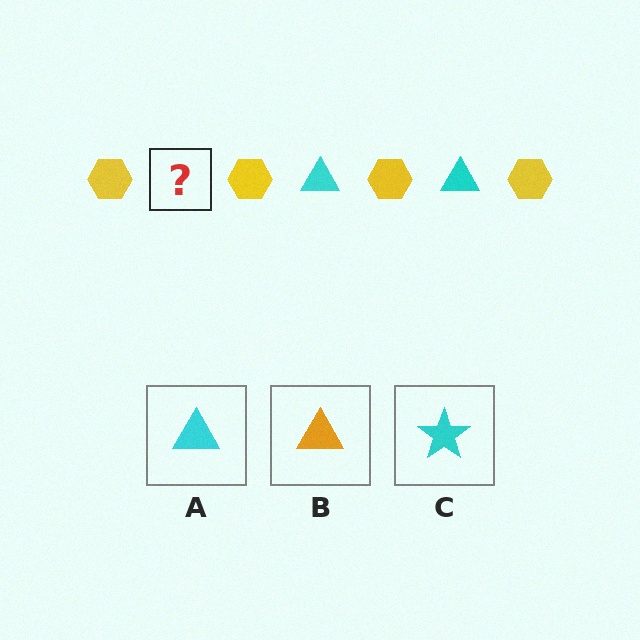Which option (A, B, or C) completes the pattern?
A.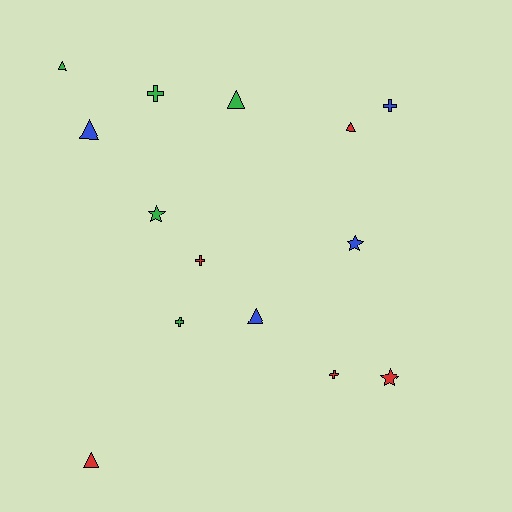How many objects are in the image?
There are 14 objects.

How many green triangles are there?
There are 2 green triangles.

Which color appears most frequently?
Green, with 5 objects.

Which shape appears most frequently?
Triangle, with 6 objects.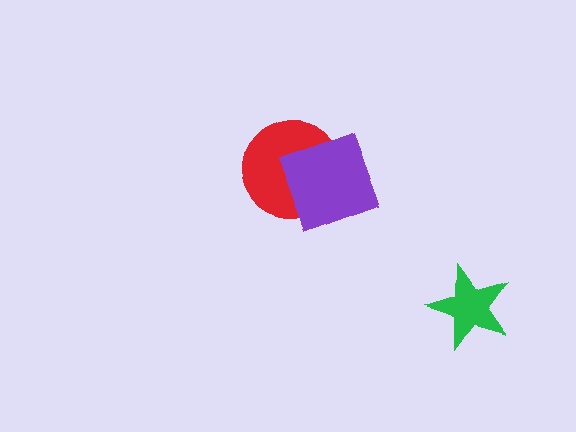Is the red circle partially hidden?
Yes, it is partially covered by another shape.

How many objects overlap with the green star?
0 objects overlap with the green star.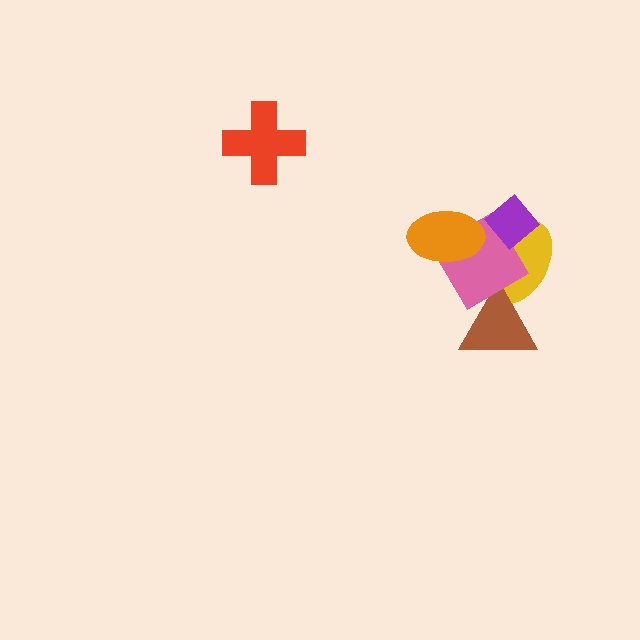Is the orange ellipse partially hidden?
No, no other shape covers it.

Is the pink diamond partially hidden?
Yes, it is partially covered by another shape.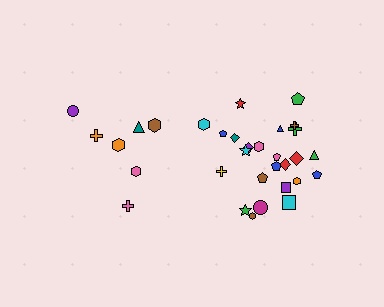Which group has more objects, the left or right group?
The right group.